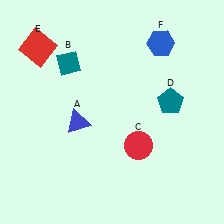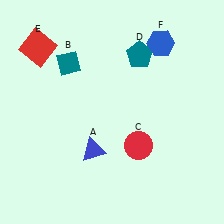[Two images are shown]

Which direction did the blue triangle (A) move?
The blue triangle (A) moved down.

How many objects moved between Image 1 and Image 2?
2 objects moved between the two images.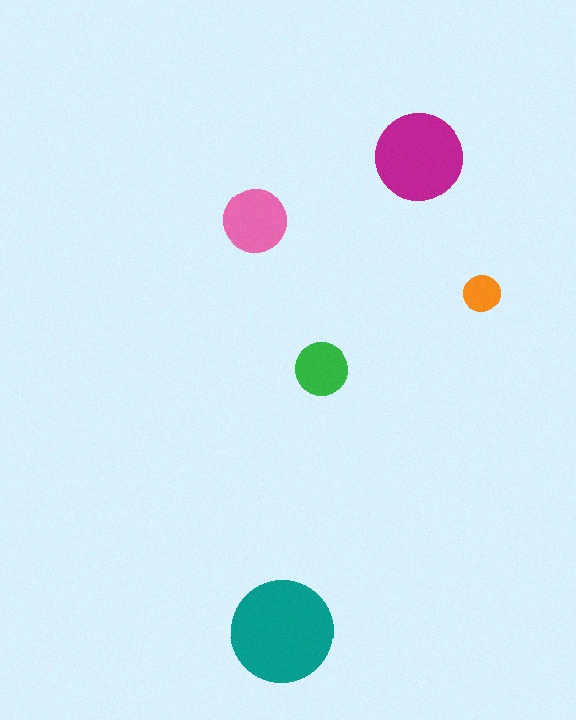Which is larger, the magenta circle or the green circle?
The magenta one.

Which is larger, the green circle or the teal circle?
The teal one.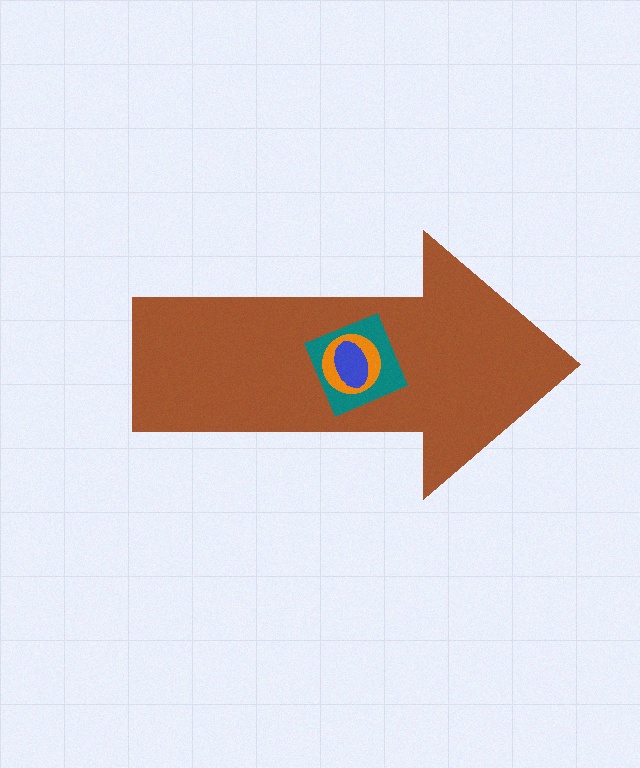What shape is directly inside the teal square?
The orange circle.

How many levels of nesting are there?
4.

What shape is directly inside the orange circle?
The blue ellipse.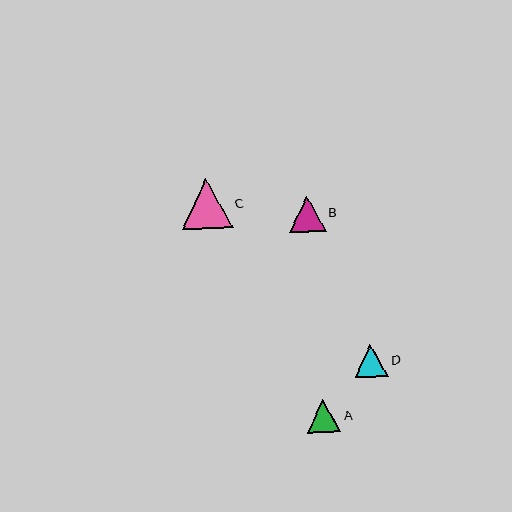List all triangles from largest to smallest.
From largest to smallest: C, B, D, A.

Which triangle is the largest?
Triangle C is the largest with a size of approximately 50 pixels.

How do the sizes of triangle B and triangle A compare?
Triangle B and triangle A are approximately the same size.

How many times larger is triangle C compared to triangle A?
Triangle C is approximately 1.5 times the size of triangle A.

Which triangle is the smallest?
Triangle A is the smallest with a size of approximately 34 pixels.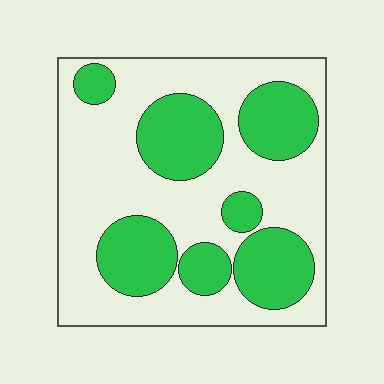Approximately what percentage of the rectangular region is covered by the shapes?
Approximately 35%.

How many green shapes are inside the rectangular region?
7.